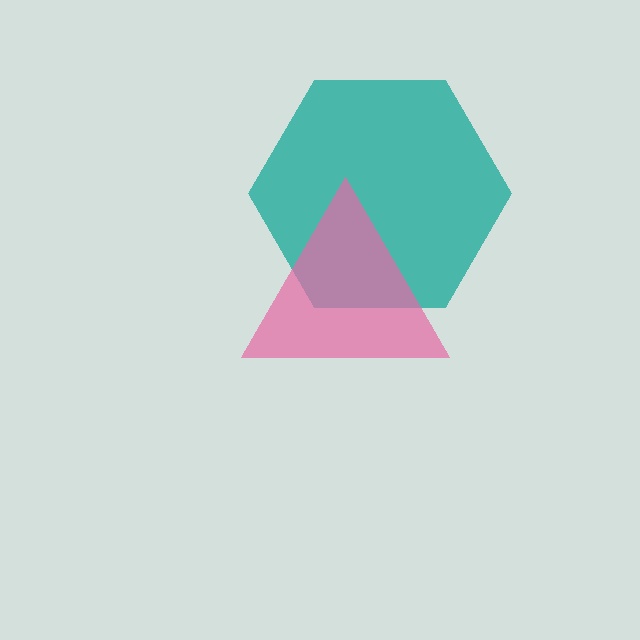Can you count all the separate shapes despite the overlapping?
Yes, there are 2 separate shapes.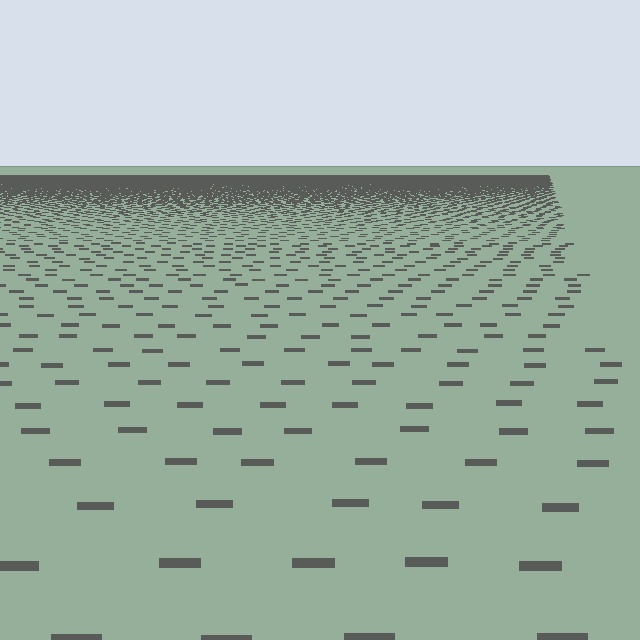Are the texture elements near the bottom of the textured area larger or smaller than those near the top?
Larger. Near the bottom, elements are closer to the viewer and appear at a bigger on-screen size.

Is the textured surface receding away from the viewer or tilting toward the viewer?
The surface is receding away from the viewer. Texture elements get smaller and denser toward the top.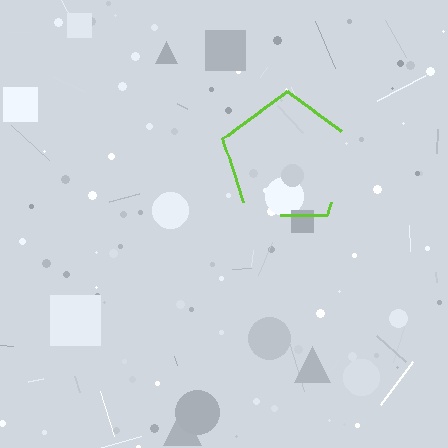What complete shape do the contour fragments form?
The contour fragments form a pentagon.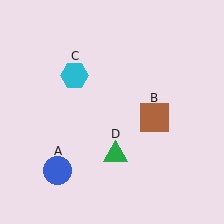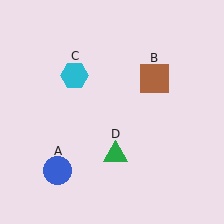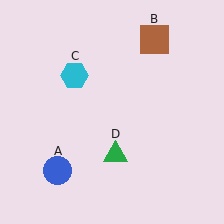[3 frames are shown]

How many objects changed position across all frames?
1 object changed position: brown square (object B).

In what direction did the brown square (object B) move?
The brown square (object B) moved up.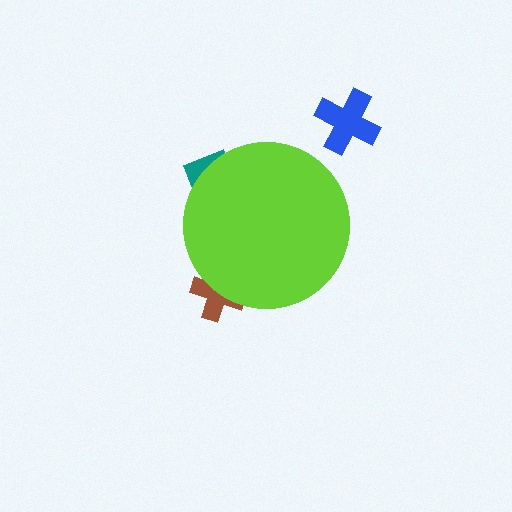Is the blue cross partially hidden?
No, the blue cross is fully visible.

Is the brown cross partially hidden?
Yes, the brown cross is partially hidden behind the lime circle.